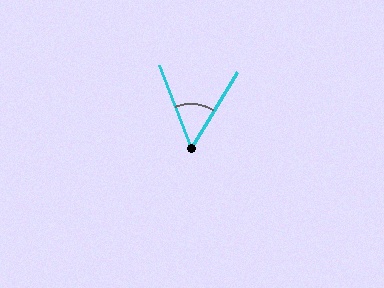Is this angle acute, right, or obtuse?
It is acute.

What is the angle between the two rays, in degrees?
Approximately 52 degrees.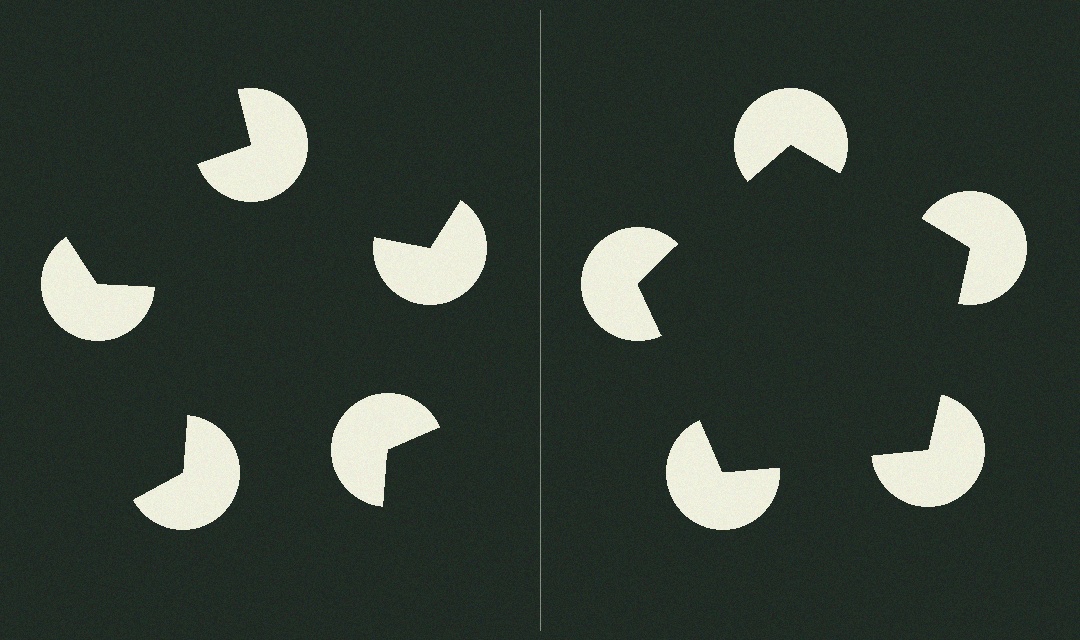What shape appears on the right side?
An illusory pentagon.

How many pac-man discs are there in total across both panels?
10 — 5 on each side.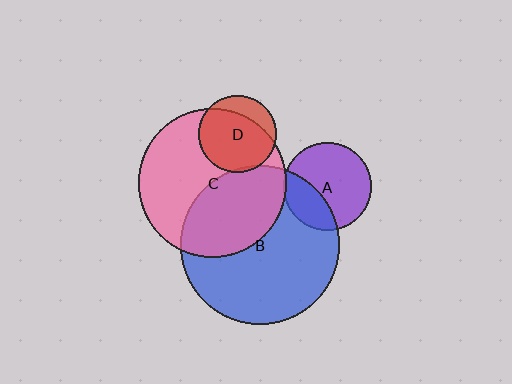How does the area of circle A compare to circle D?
Approximately 1.3 times.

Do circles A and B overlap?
Yes.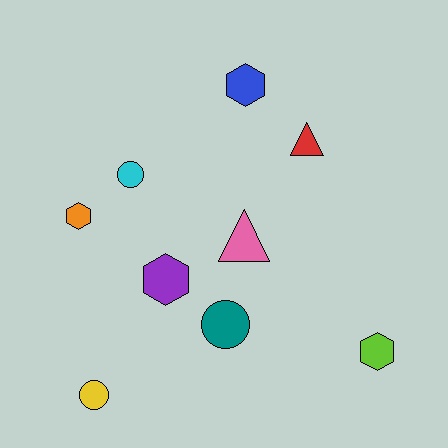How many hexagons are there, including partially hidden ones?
There are 4 hexagons.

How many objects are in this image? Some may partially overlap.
There are 9 objects.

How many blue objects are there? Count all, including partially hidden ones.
There is 1 blue object.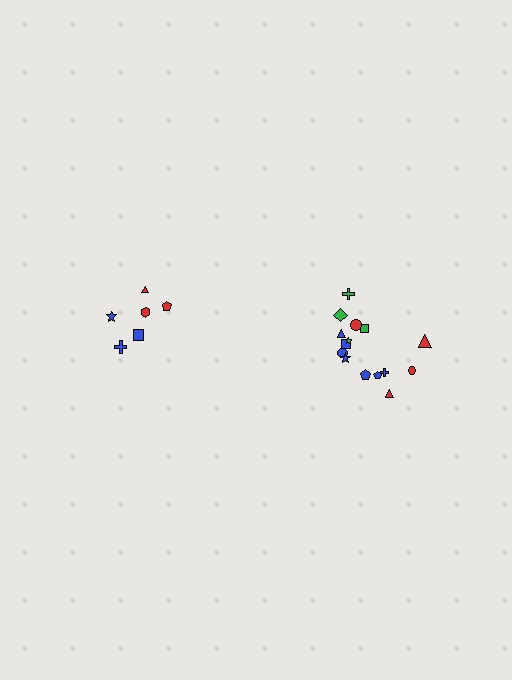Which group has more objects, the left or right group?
The right group.